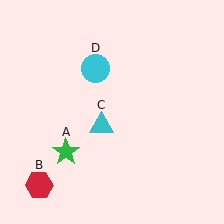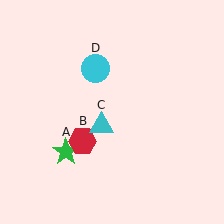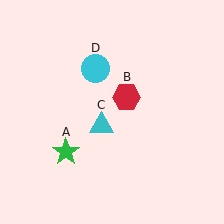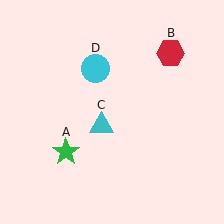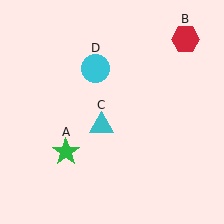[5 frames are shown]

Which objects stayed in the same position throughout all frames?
Green star (object A) and cyan triangle (object C) and cyan circle (object D) remained stationary.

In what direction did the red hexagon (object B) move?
The red hexagon (object B) moved up and to the right.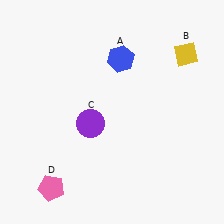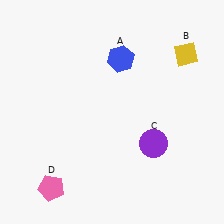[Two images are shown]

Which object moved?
The purple circle (C) moved right.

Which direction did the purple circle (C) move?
The purple circle (C) moved right.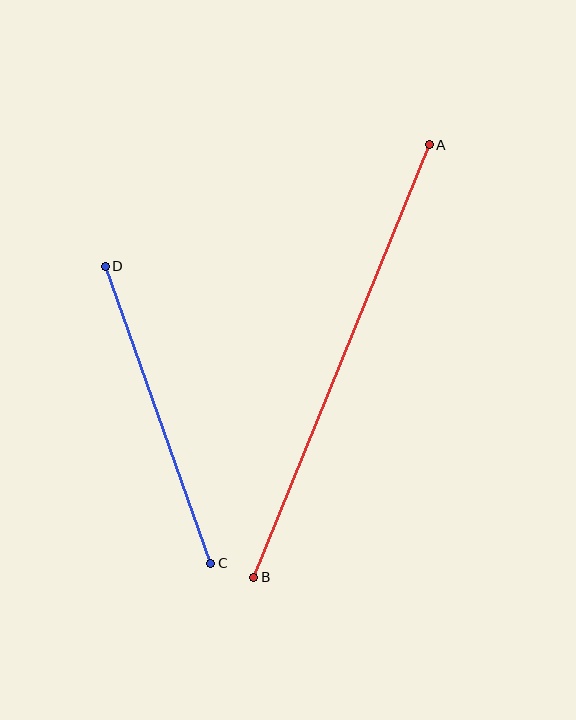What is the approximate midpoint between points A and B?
The midpoint is at approximately (341, 361) pixels.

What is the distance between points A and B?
The distance is approximately 467 pixels.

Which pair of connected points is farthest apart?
Points A and B are farthest apart.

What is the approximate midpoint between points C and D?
The midpoint is at approximately (158, 415) pixels.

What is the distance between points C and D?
The distance is approximately 315 pixels.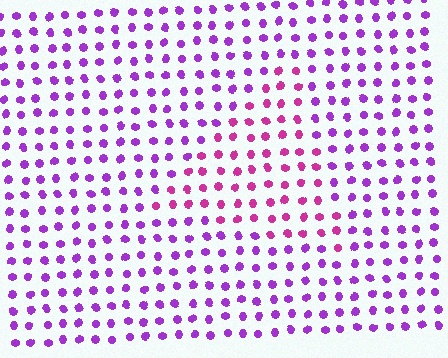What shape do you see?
I see a triangle.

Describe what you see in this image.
The image is filled with small purple elements in a uniform arrangement. A triangle-shaped region is visible where the elements are tinted to a slightly different hue, forming a subtle color boundary.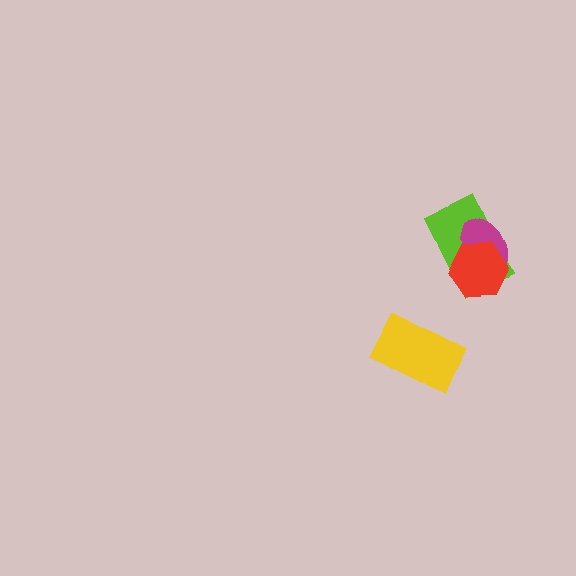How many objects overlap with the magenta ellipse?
2 objects overlap with the magenta ellipse.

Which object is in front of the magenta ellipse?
The red hexagon is in front of the magenta ellipse.